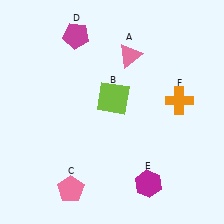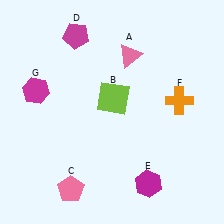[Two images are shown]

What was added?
A magenta hexagon (G) was added in Image 2.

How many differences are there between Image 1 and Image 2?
There is 1 difference between the two images.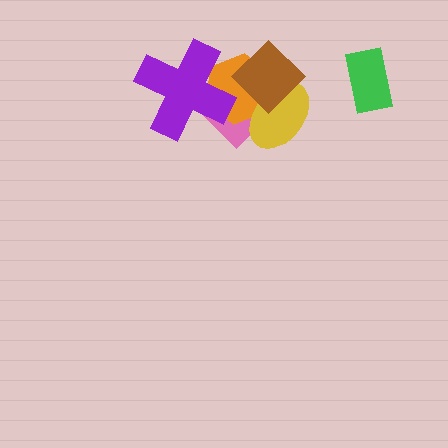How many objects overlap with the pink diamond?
4 objects overlap with the pink diamond.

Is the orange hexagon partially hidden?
Yes, it is partially covered by another shape.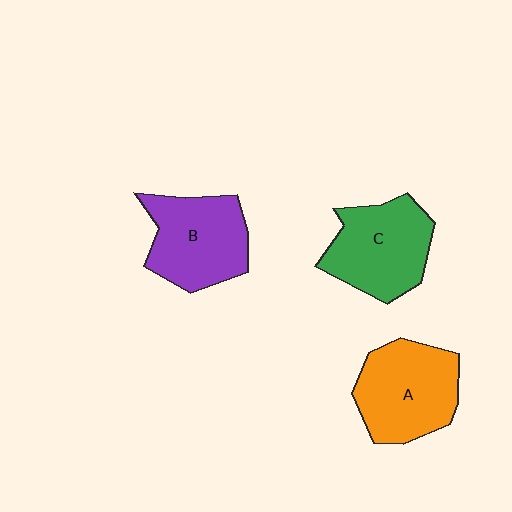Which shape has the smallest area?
Shape B (purple).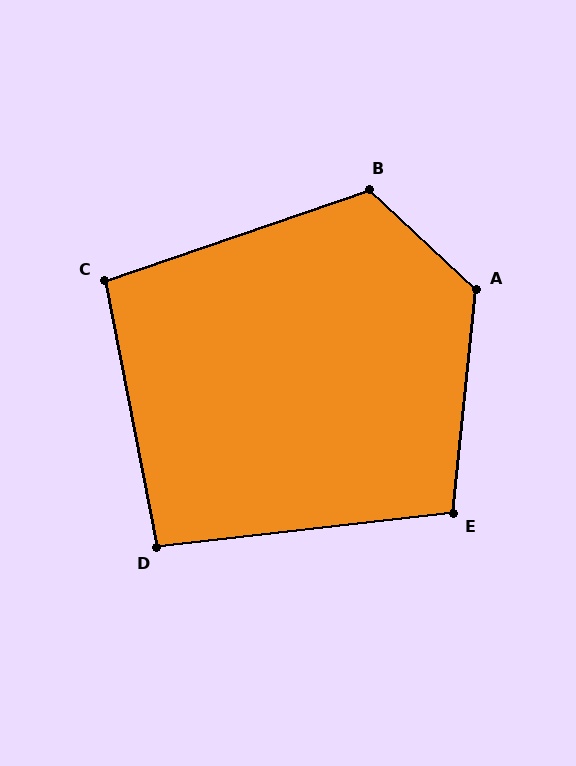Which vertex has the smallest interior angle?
D, at approximately 95 degrees.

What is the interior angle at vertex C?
Approximately 98 degrees (obtuse).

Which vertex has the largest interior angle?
A, at approximately 127 degrees.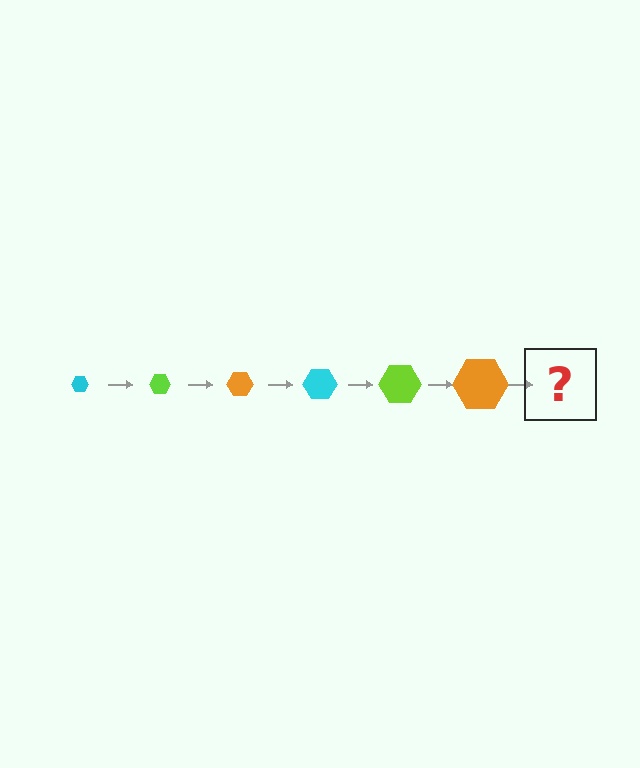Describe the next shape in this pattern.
It should be a cyan hexagon, larger than the previous one.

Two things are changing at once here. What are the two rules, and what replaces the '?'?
The two rules are that the hexagon grows larger each step and the color cycles through cyan, lime, and orange. The '?' should be a cyan hexagon, larger than the previous one.